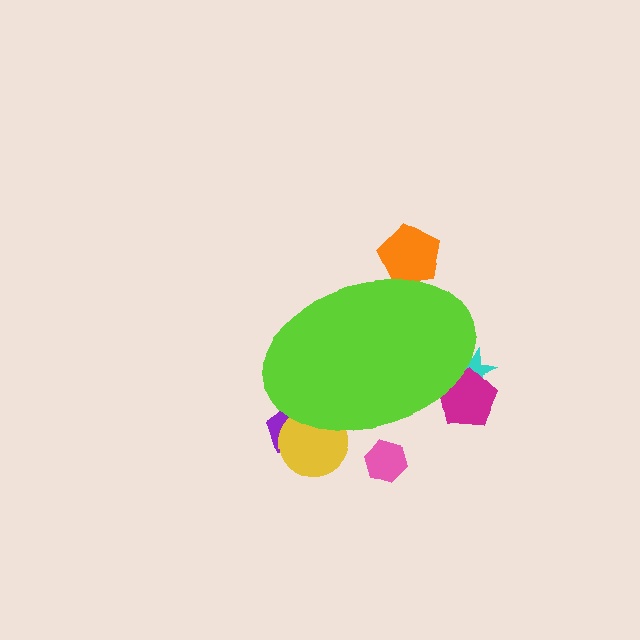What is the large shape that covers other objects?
A lime ellipse.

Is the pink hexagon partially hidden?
Yes, the pink hexagon is partially hidden behind the lime ellipse.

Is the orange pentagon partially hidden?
Yes, the orange pentagon is partially hidden behind the lime ellipse.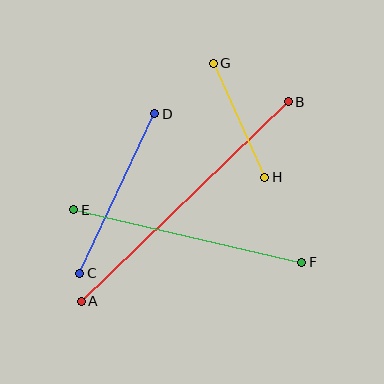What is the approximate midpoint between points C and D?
The midpoint is at approximately (117, 194) pixels.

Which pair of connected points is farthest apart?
Points A and B are farthest apart.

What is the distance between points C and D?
The distance is approximately 176 pixels.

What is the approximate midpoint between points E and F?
The midpoint is at approximately (188, 236) pixels.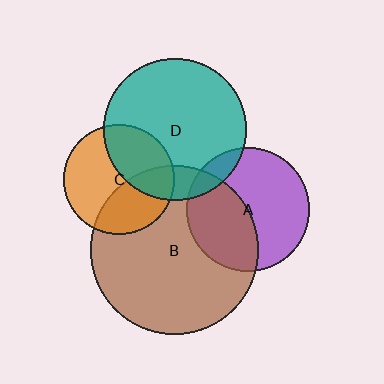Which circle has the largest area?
Circle B (brown).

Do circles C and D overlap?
Yes.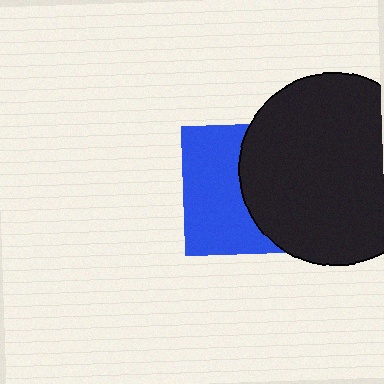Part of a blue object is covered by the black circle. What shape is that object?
It is a square.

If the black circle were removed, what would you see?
You would see the complete blue square.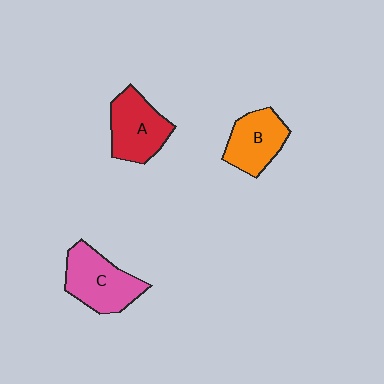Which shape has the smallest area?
Shape B (orange).